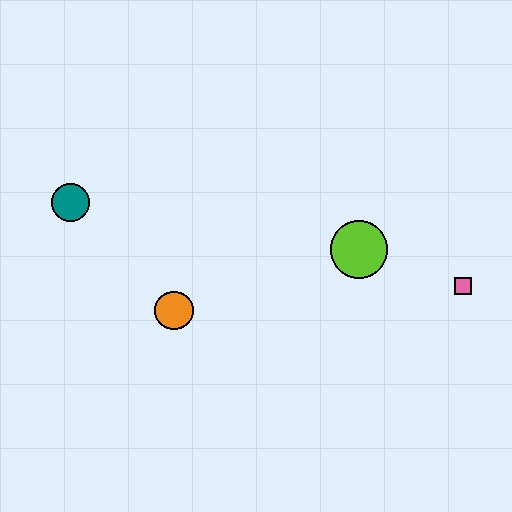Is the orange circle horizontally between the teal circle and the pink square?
Yes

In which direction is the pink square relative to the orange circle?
The pink square is to the right of the orange circle.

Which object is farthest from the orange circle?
The pink square is farthest from the orange circle.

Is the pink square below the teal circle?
Yes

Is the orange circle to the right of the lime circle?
No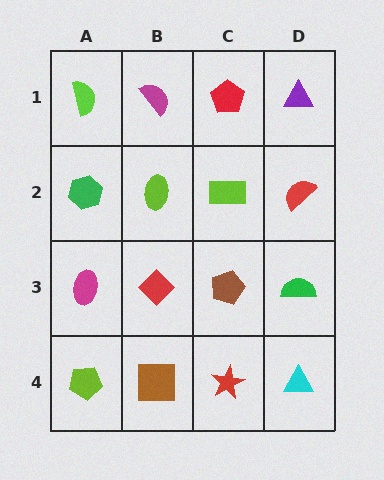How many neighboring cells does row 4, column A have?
2.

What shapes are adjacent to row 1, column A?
A green hexagon (row 2, column A), a magenta semicircle (row 1, column B).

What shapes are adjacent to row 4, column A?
A magenta ellipse (row 3, column A), a brown square (row 4, column B).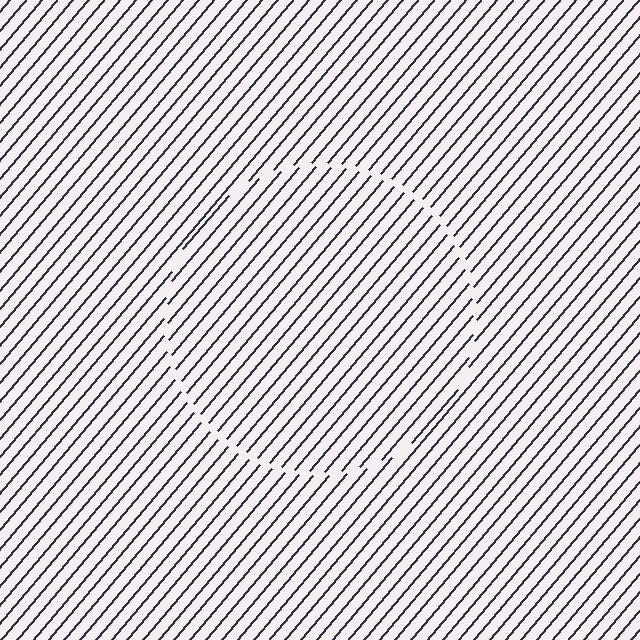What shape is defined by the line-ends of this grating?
An illusory circle. The interior of the shape contains the same grating, shifted by half a period — the contour is defined by the phase discontinuity where line-ends from the inner and outer gratings abut.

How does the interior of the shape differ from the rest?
The interior of the shape contains the same grating, shifted by half a period — the contour is defined by the phase discontinuity where line-ends from the inner and outer gratings abut.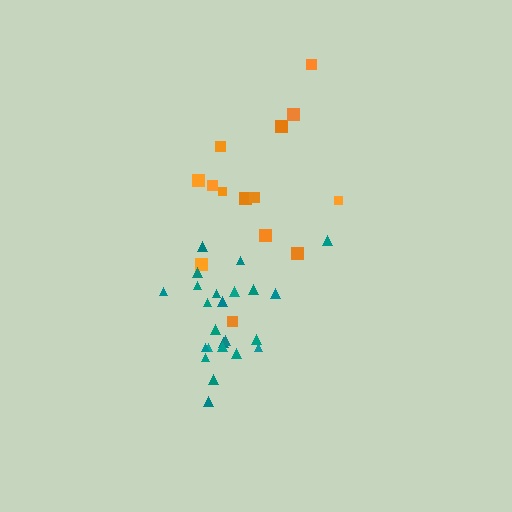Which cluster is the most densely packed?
Teal.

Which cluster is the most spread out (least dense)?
Orange.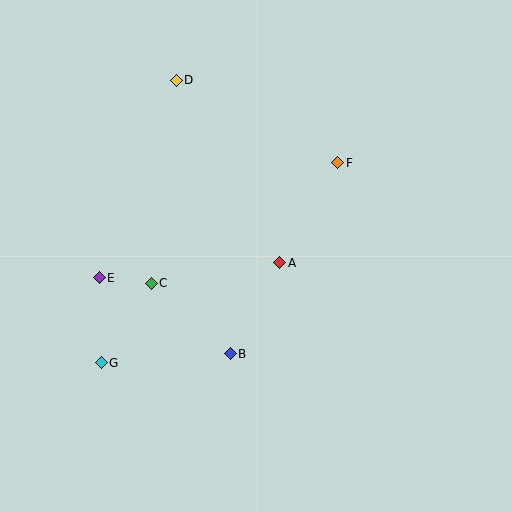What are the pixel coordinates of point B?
Point B is at (230, 354).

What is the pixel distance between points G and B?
The distance between G and B is 129 pixels.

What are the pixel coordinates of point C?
Point C is at (151, 283).